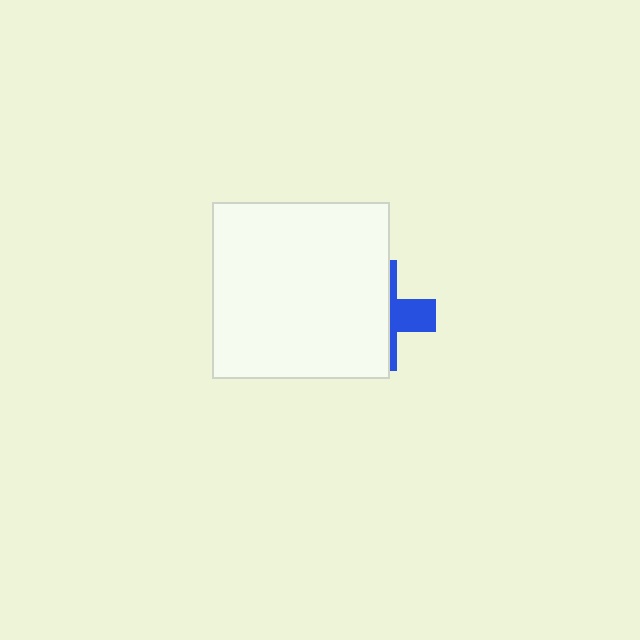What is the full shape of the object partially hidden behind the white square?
The partially hidden object is a blue cross.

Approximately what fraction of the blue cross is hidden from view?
Roughly 66% of the blue cross is hidden behind the white square.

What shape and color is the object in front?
The object in front is a white square.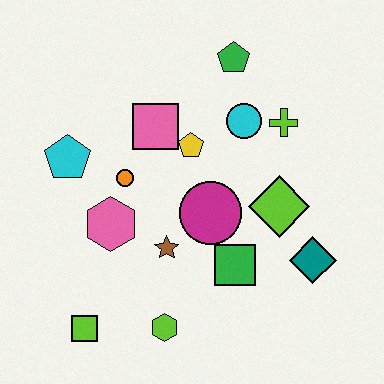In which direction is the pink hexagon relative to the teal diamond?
The pink hexagon is to the left of the teal diamond.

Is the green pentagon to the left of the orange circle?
No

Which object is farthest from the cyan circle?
The lime square is farthest from the cyan circle.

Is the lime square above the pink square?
No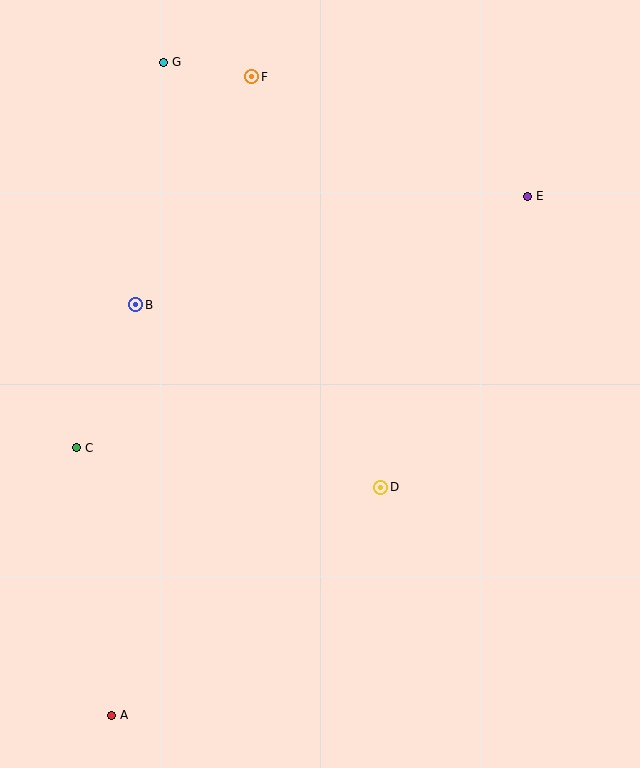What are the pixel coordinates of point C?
Point C is at (76, 448).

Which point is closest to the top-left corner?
Point G is closest to the top-left corner.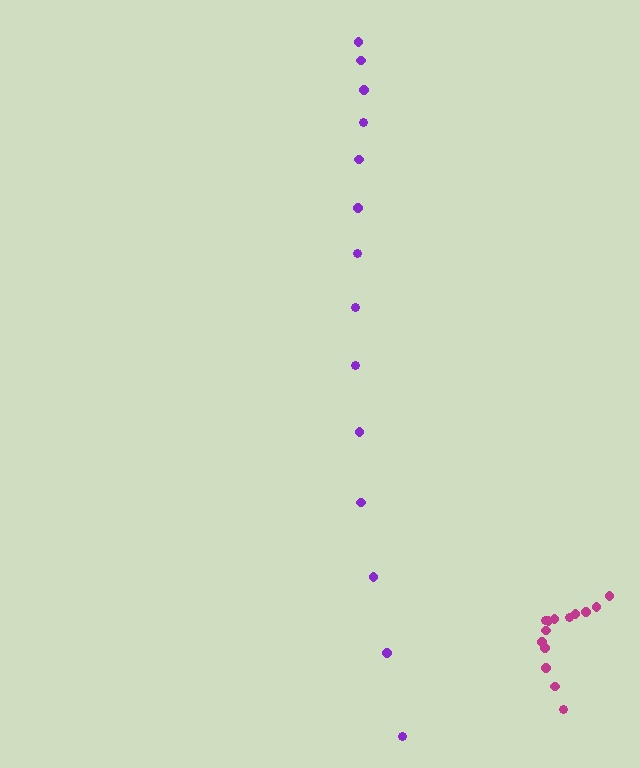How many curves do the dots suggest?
There are 2 distinct paths.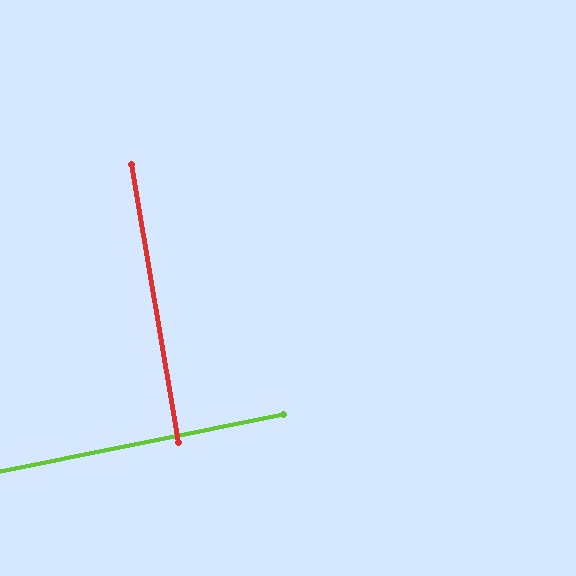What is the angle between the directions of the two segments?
Approximately 88 degrees.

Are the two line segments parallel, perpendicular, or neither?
Perpendicular — they meet at approximately 88°.